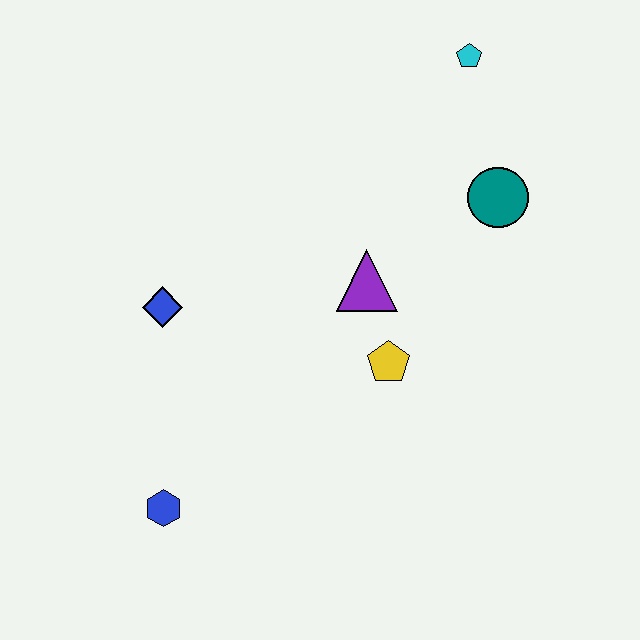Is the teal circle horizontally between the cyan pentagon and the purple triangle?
No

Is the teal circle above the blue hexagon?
Yes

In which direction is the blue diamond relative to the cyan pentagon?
The blue diamond is to the left of the cyan pentagon.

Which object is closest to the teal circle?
The cyan pentagon is closest to the teal circle.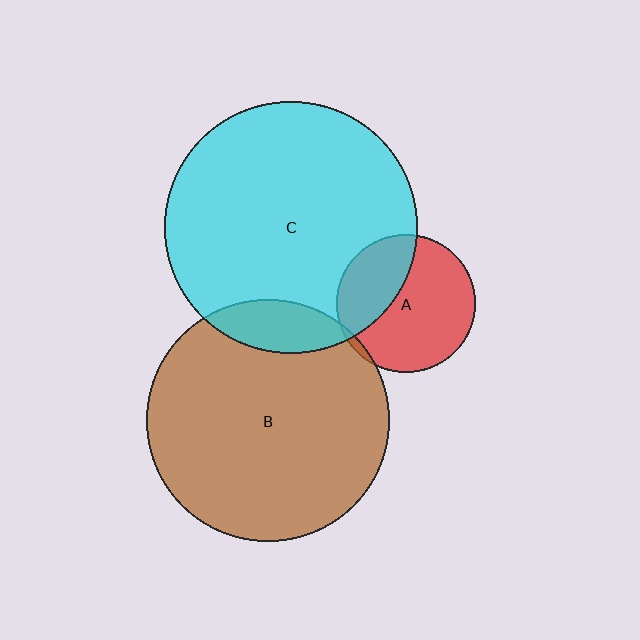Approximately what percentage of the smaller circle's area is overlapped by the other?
Approximately 5%.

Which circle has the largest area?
Circle C (cyan).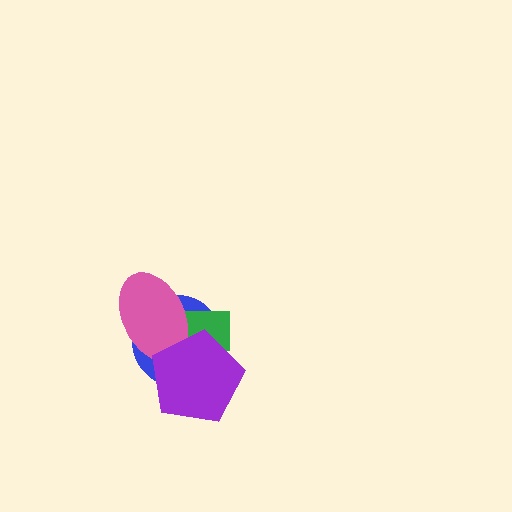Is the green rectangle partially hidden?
Yes, it is partially covered by another shape.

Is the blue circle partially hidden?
Yes, it is partially covered by another shape.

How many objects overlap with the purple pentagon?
3 objects overlap with the purple pentagon.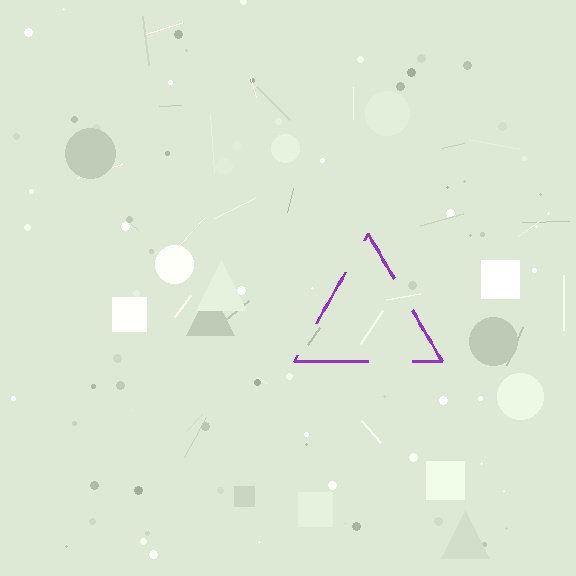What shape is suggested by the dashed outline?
The dashed outline suggests a triangle.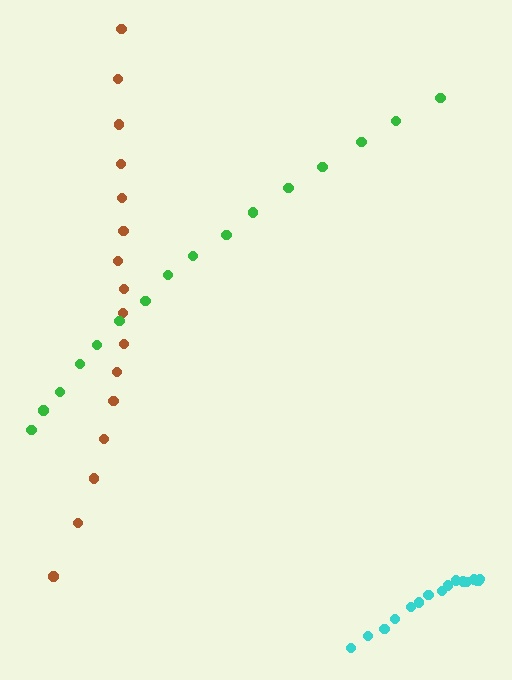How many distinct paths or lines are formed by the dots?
There are 3 distinct paths.